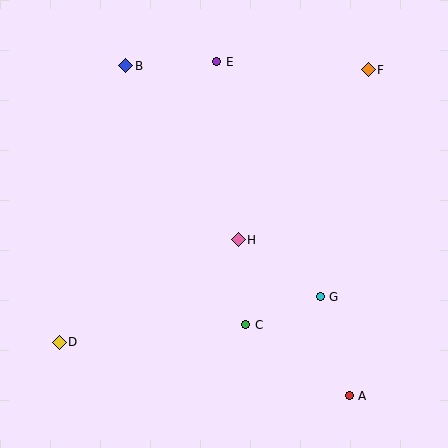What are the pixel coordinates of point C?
Point C is at (245, 325).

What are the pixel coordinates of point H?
Point H is at (238, 240).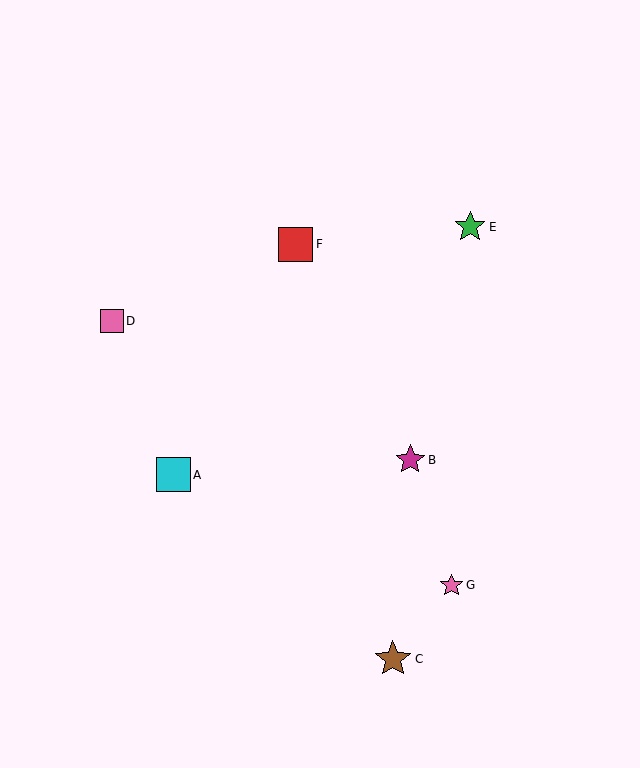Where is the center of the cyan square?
The center of the cyan square is at (173, 475).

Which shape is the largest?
The brown star (labeled C) is the largest.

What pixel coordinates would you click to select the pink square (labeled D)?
Click at (112, 321) to select the pink square D.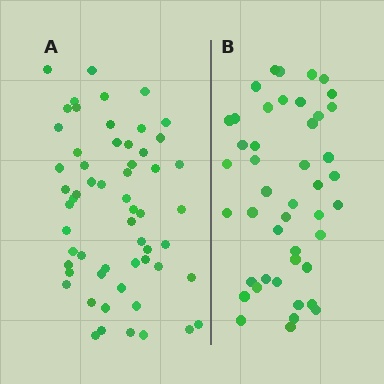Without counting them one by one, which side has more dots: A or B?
Region A (the left region) has more dots.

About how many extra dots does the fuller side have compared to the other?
Region A has approximately 15 more dots than region B.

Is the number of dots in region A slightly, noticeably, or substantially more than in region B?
Region A has noticeably more, but not dramatically so. The ratio is roughly 1.3 to 1.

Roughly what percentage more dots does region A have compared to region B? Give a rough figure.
About 30% more.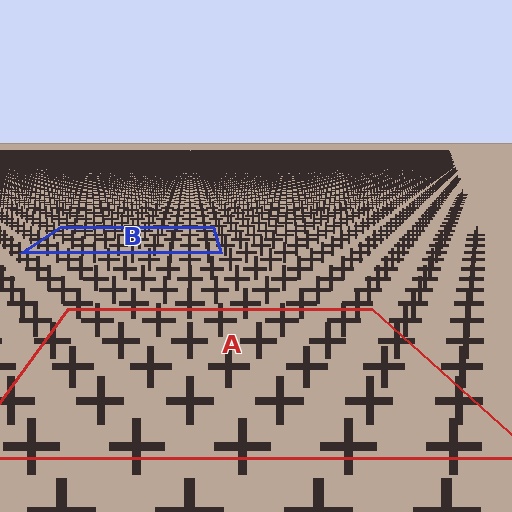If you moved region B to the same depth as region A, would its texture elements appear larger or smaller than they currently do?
They would appear larger. At a closer depth, the same texture elements are projected at a bigger on-screen size.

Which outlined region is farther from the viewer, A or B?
Region B is farther from the viewer — the texture elements inside it appear smaller and more densely packed.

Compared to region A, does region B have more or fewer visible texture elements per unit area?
Region B has more texture elements per unit area — they are packed more densely because it is farther away.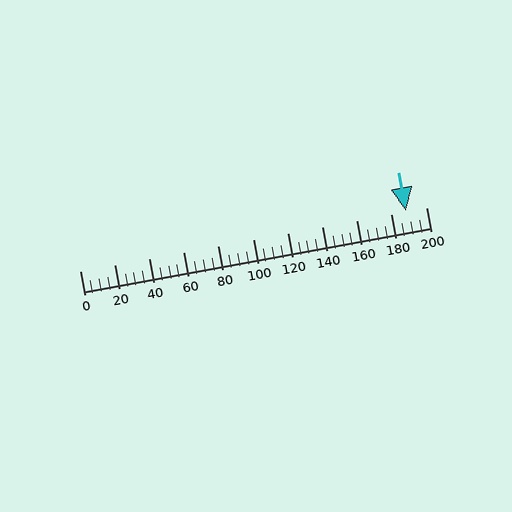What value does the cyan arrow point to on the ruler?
The cyan arrow points to approximately 188.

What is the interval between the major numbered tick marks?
The major tick marks are spaced 20 units apart.